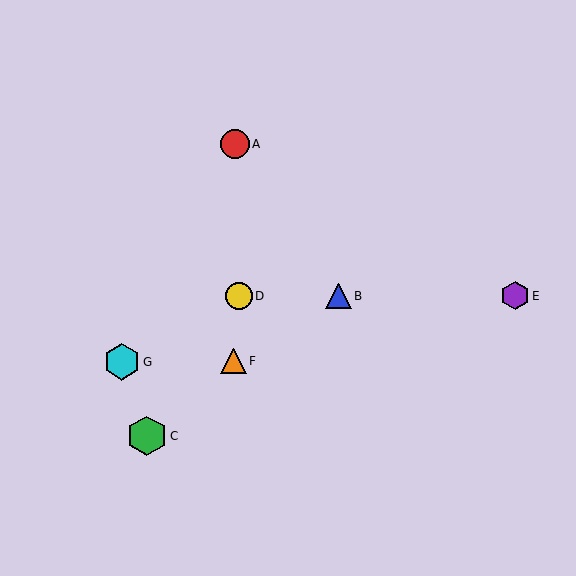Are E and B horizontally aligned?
Yes, both are at y≈296.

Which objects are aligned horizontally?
Objects B, D, E are aligned horizontally.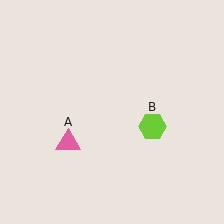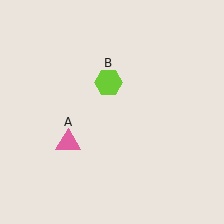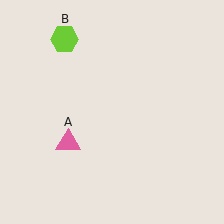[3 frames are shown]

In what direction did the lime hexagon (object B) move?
The lime hexagon (object B) moved up and to the left.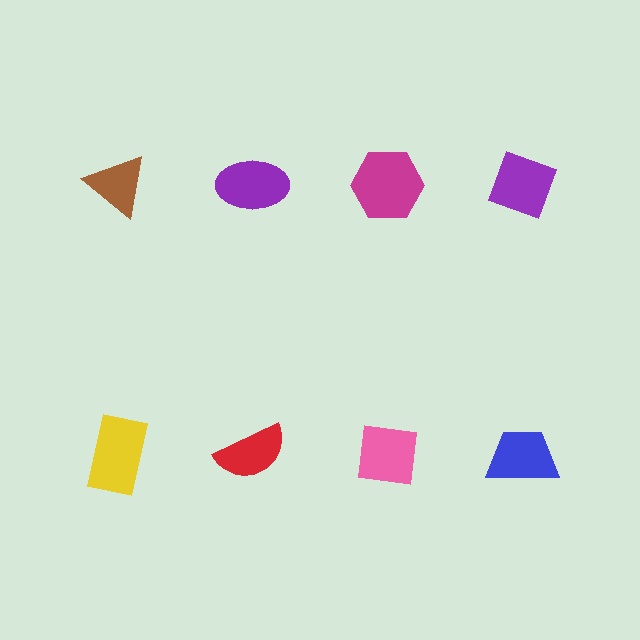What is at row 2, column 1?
A yellow rectangle.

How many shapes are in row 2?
4 shapes.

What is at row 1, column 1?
A brown triangle.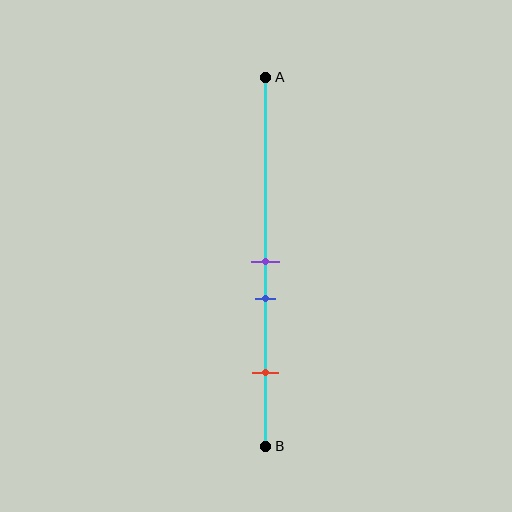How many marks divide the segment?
There are 3 marks dividing the segment.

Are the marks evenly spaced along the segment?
No, the marks are not evenly spaced.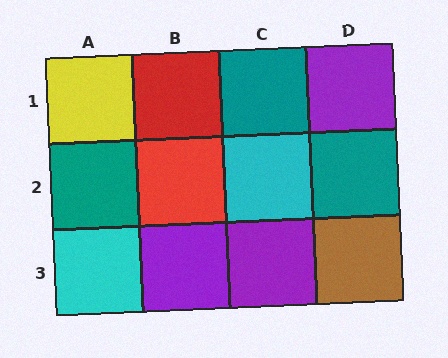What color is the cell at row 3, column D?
Brown.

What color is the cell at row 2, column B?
Red.